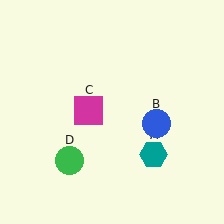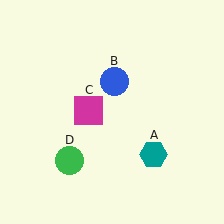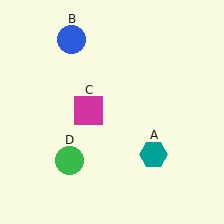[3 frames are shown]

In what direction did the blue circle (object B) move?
The blue circle (object B) moved up and to the left.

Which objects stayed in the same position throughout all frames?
Teal hexagon (object A) and magenta square (object C) and green circle (object D) remained stationary.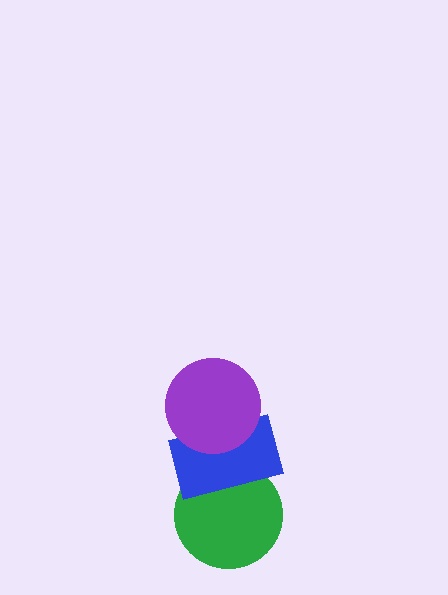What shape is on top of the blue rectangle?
The purple circle is on top of the blue rectangle.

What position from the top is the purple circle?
The purple circle is 1st from the top.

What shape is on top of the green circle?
The blue rectangle is on top of the green circle.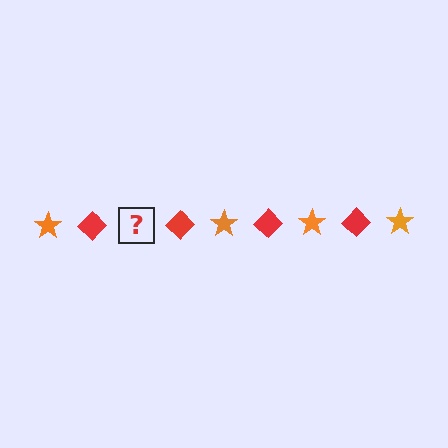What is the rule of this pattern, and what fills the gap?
The rule is that the pattern alternates between orange star and red diamond. The gap should be filled with an orange star.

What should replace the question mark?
The question mark should be replaced with an orange star.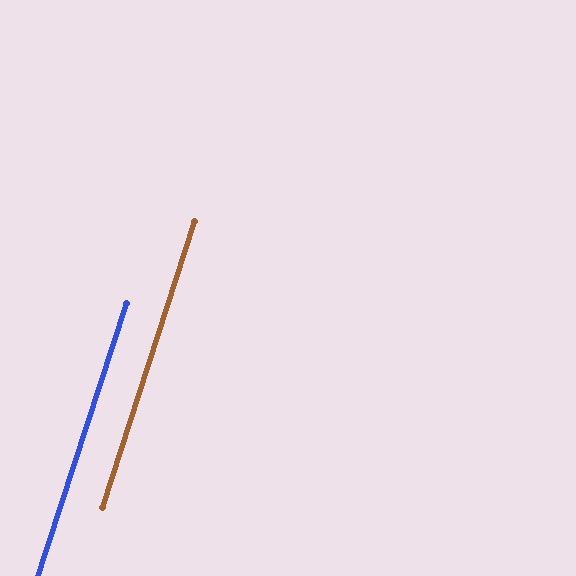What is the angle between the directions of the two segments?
Approximately 0 degrees.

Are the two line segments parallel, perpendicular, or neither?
Parallel — their directions differ by only 0.1°.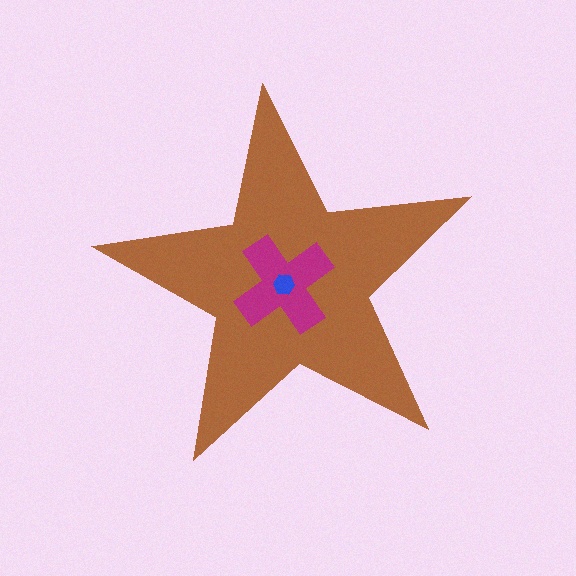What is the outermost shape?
The brown star.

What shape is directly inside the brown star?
The magenta cross.